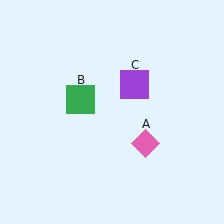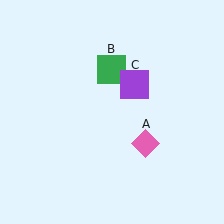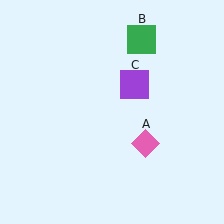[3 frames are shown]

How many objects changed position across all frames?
1 object changed position: green square (object B).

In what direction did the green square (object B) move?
The green square (object B) moved up and to the right.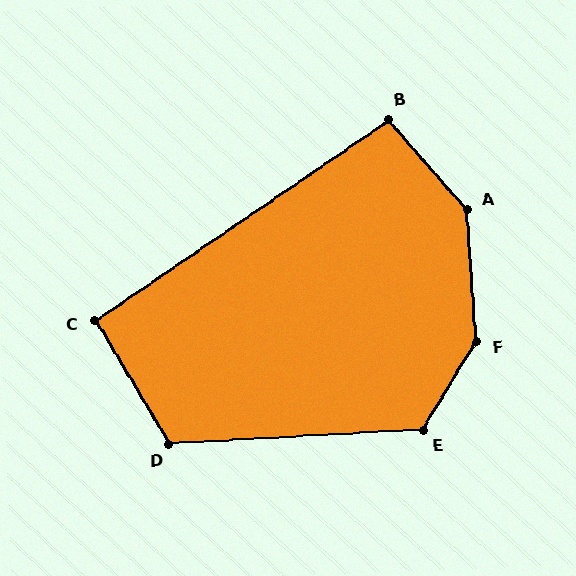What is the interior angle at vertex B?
Approximately 97 degrees (obtuse).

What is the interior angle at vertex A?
Approximately 142 degrees (obtuse).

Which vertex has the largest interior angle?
F, at approximately 145 degrees.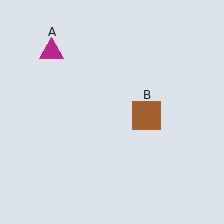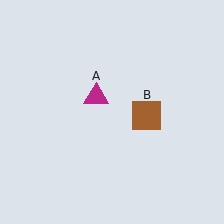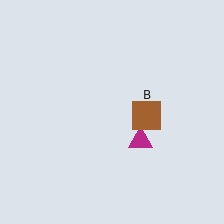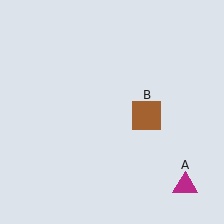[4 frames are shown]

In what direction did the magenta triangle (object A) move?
The magenta triangle (object A) moved down and to the right.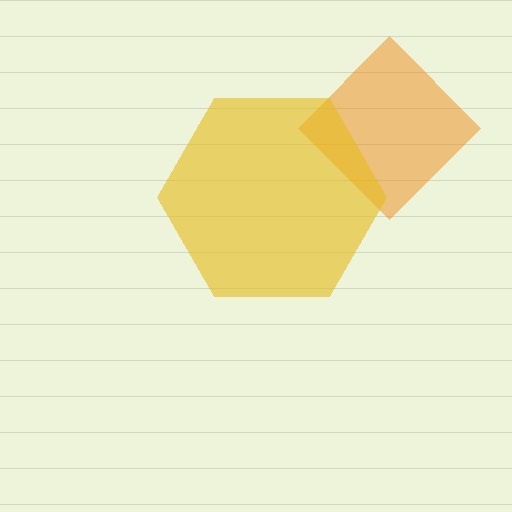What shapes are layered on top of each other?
The layered shapes are: an orange diamond, a yellow hexagon.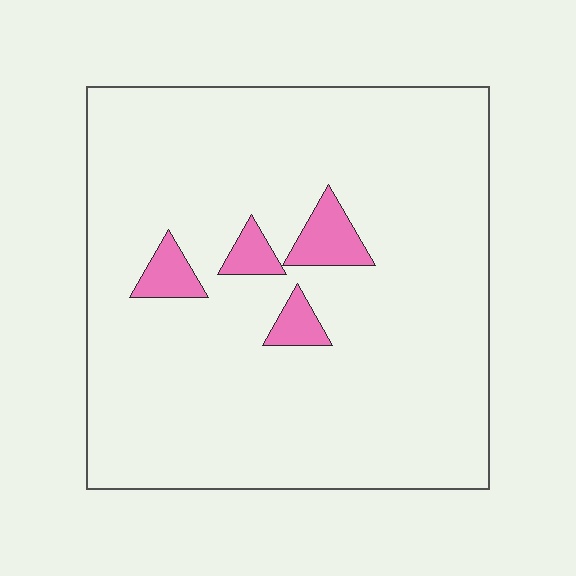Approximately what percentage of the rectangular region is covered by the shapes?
Approximately 5%.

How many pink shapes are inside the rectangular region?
4.